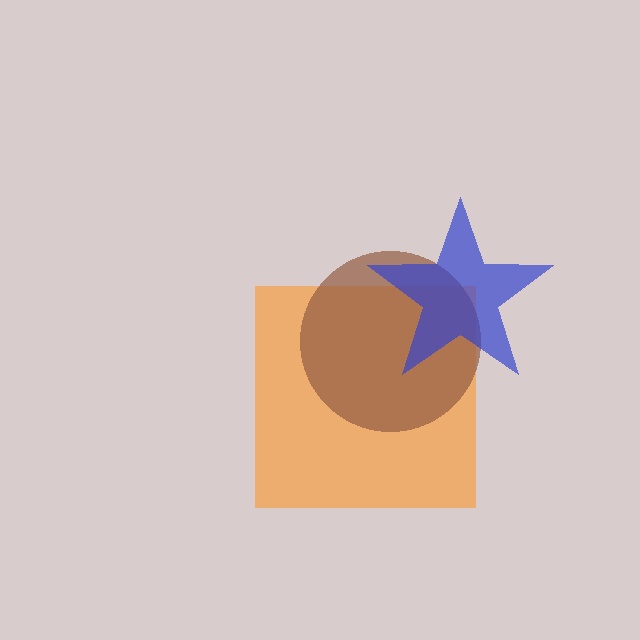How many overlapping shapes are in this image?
There are 3 overlapping shapes in the image.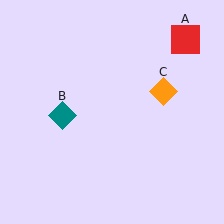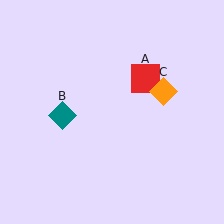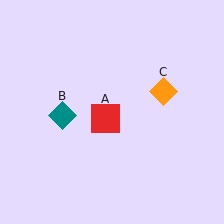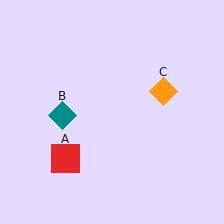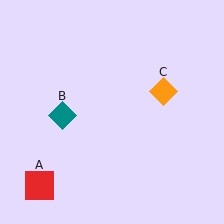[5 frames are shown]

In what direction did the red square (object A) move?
The red square (object A) moved down and to the left.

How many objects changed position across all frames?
1 object changed position: red square (object A).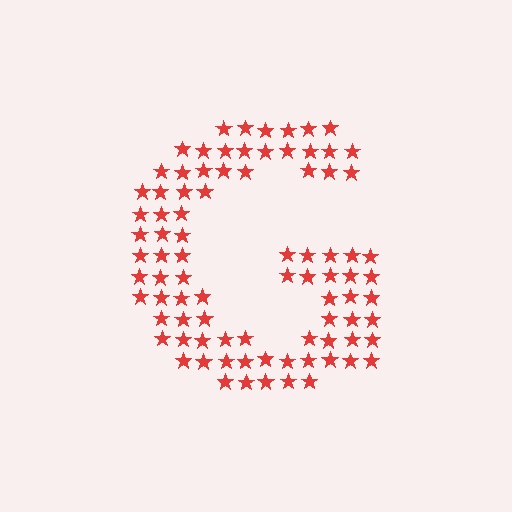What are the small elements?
The small elements are stars.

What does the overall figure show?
The overall figure shows the letter G.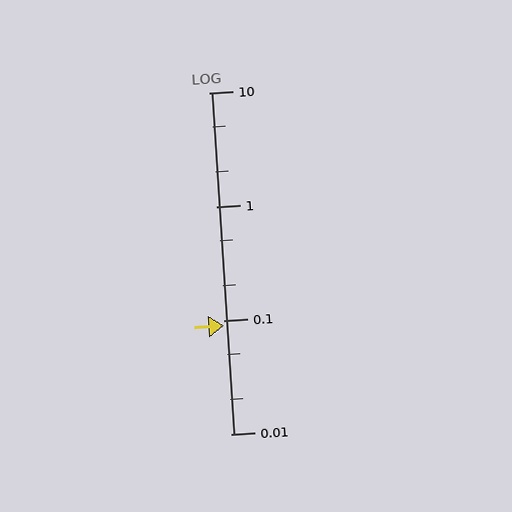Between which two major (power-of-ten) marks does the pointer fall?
The pointer is between 0.01 and 0.1.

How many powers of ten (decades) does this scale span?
The scale spans 3 decades, from 0.01 to 10.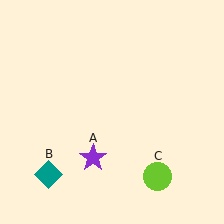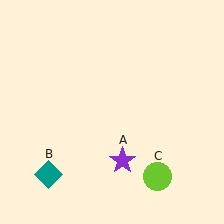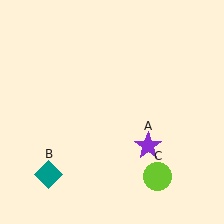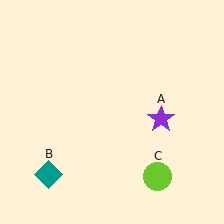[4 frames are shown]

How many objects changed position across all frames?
1 object changed position: purple star (object A).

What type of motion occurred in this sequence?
The purple star (object A) rotated counterclockwise around the center of the scene.